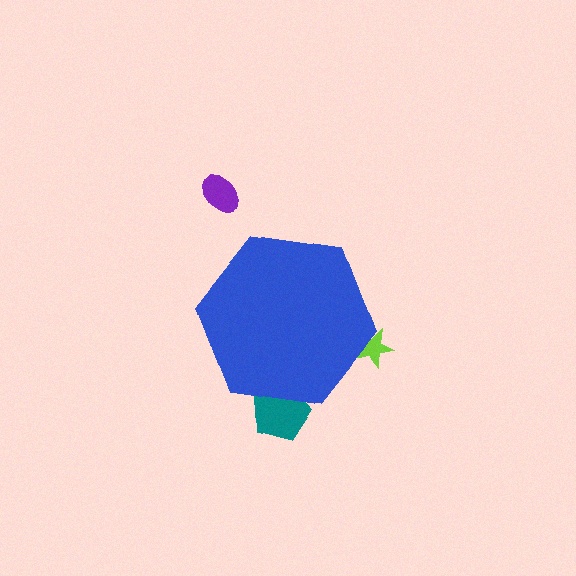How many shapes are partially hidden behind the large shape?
2 shapes are partially hidden.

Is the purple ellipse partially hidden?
No, the purple ellipse is fully visible.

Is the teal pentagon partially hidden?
Yes, the teal pentagon is partially hidden behind the blue hexagon.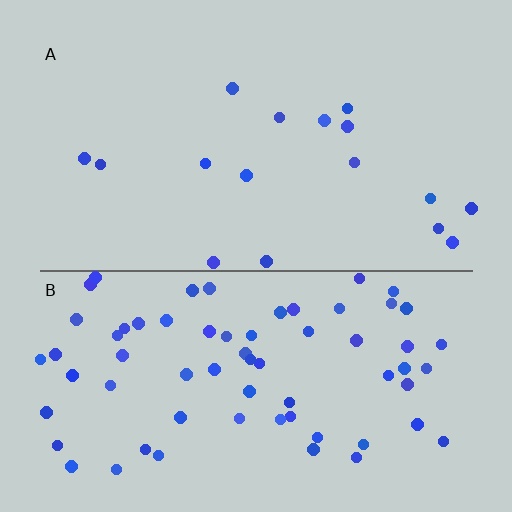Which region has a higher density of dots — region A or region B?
B (the bottom).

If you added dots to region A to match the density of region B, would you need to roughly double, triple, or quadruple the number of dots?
Approximately quadruple.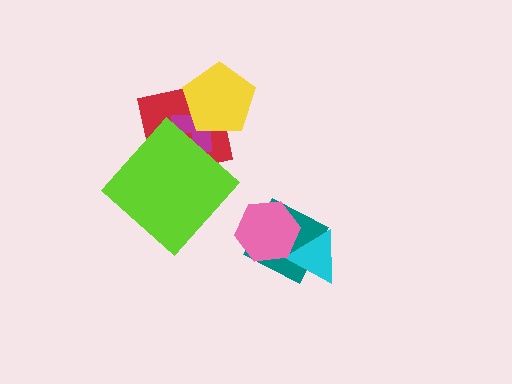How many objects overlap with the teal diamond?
2 objects overlap with the teal diamond.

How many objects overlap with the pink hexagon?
2 objects overlap with the pink hexagon.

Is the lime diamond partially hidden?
No, no other shape covers it.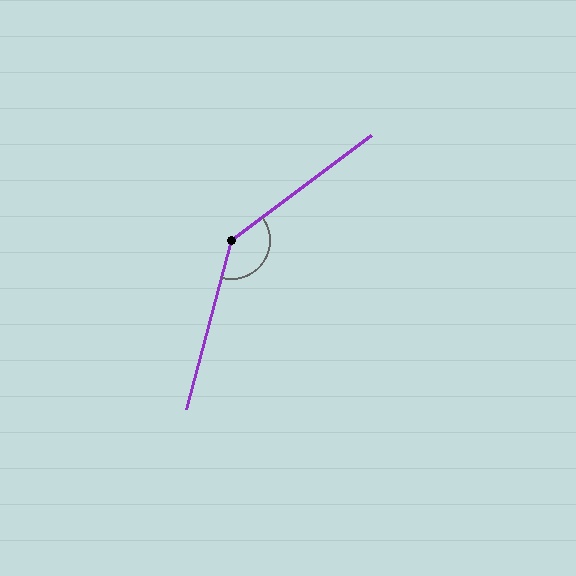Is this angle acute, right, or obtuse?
It is obtuse.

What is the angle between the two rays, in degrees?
Approximately 142 degrees.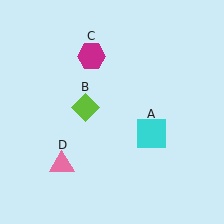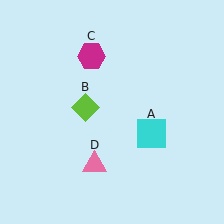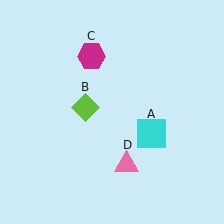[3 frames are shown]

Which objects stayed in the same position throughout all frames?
Cyan square (object A) and lime diamond (object B) and magenta hexagon (object C) remained stationary.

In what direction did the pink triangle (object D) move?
The pink triangle (object D) moved right.